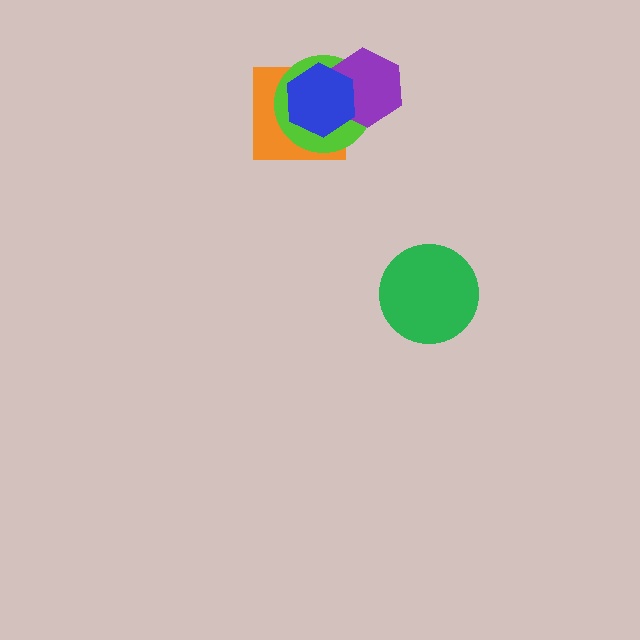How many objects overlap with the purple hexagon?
3 objects overlap with the purple hexagon.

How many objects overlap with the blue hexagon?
3 objects overlap with the blue hexagon.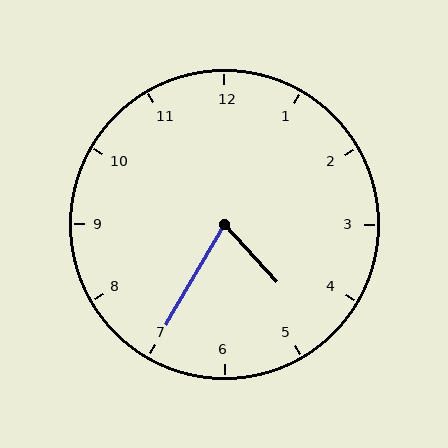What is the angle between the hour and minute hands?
Approximately 72 degrees.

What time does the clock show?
4:35.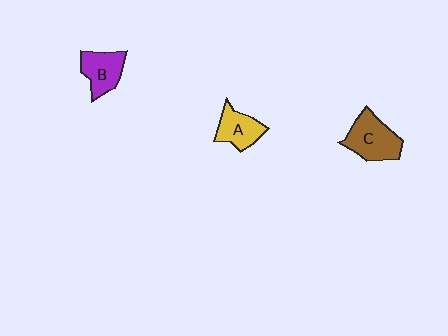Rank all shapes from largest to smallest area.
From largest to smallest: C (brown), B (purple), A (yellow).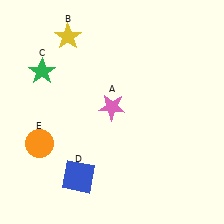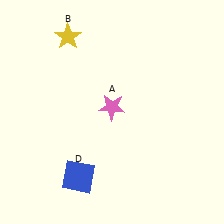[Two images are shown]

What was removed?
The orange circle (E), the green star (C) were removed in Image 2.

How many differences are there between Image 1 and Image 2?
There are 2 differences between the two images.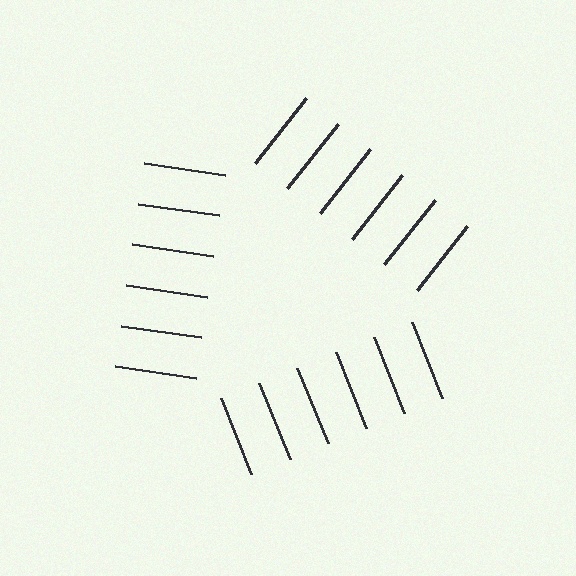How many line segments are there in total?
18 — 6 along each of the 3 edges.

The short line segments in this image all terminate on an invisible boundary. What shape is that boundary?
An illusory triangle — the line segments terminate on its edges but no continuous stroke is drawn.